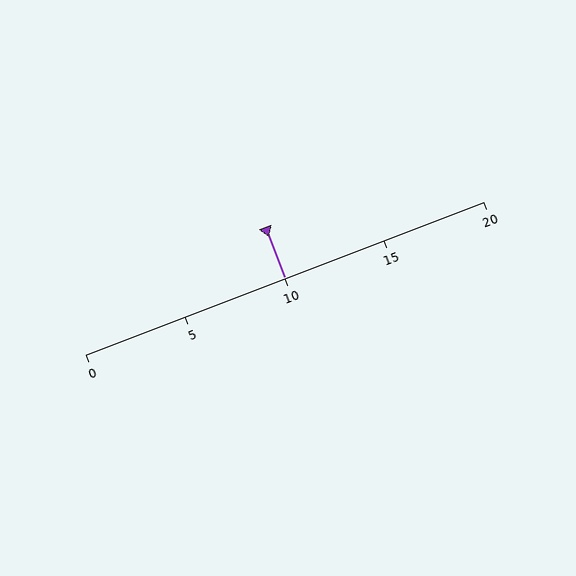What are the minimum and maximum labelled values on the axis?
The axis runs from 0 to 20.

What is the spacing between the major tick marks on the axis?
The major ticks are spaced 5 apart.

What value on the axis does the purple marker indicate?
The marker indicates approximately 10.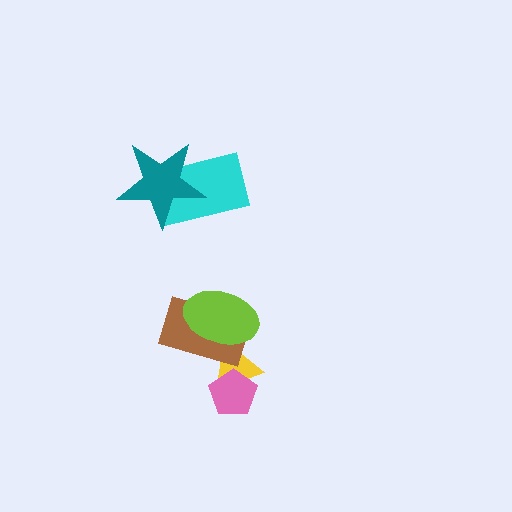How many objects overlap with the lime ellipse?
2 objects overlap with the lime ellipse.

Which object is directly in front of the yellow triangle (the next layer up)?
The pink pentagon is directly in front of the yellow triangle.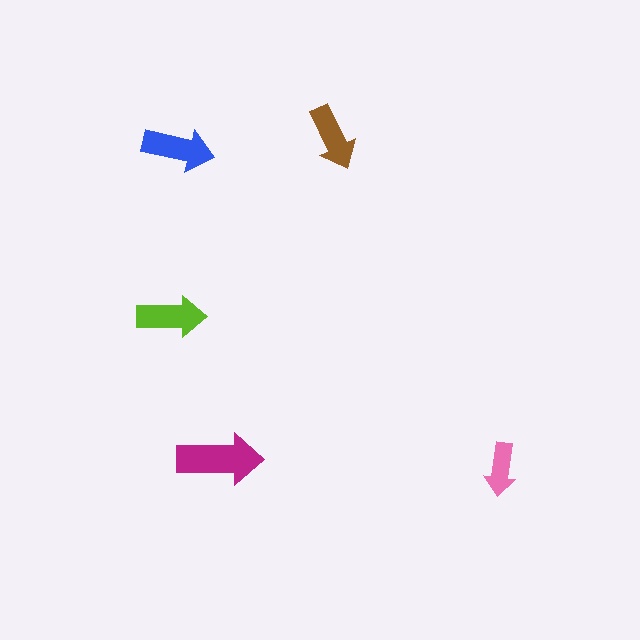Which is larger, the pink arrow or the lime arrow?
The lime one.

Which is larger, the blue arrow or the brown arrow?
The blue one.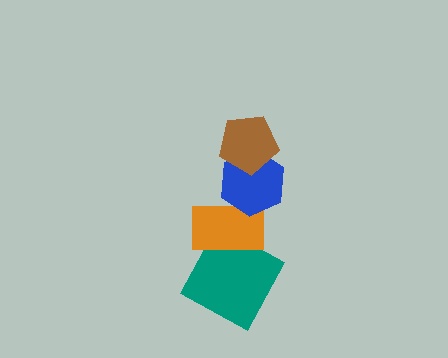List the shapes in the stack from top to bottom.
From top to bottom: the brown pentagon, the blue hexagon, the orange rectangle, the teal square.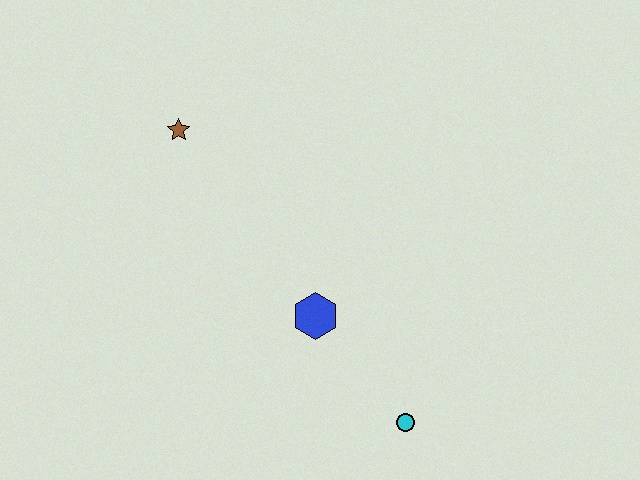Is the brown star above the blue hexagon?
Yes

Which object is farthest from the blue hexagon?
The brown star is farthest from the blue hexagon.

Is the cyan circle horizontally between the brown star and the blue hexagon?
No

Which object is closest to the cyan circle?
The blue hexagon is closest to the cyan circle.